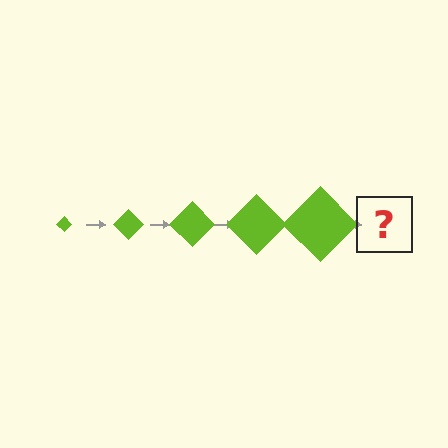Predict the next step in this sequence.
The next step is a lime diamond, larger than the previous one.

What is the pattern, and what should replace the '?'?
The pattern is that the diamond gets progressively larger each step. The '?' should be a lime diamond, larger than the previous one.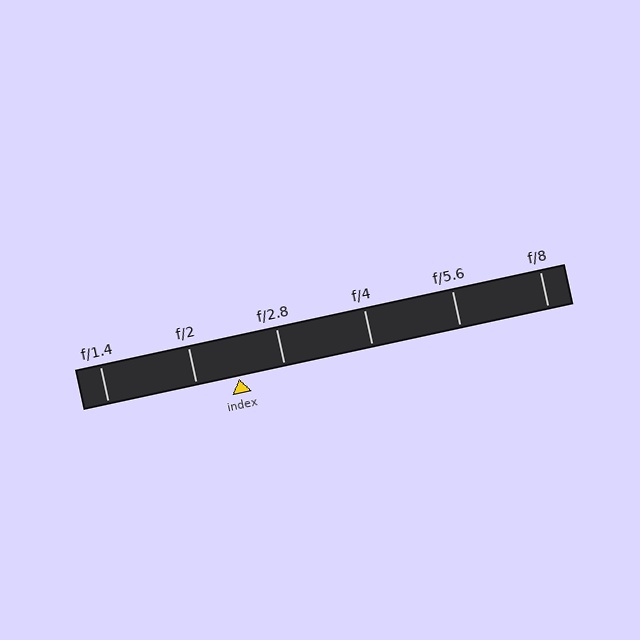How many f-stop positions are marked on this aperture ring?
There are 6 f-stop positions marked.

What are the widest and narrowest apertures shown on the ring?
The widest aperture shown is f/1.4 and the narrowest is f/8.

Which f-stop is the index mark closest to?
The index mark is closest to f/2.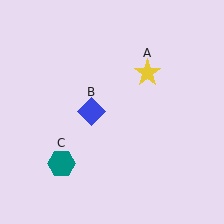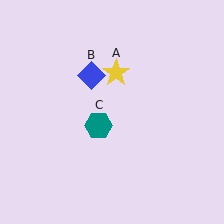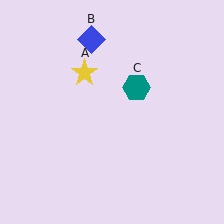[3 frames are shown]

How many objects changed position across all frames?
3 objects changed position: yellow star (object A), blue diamond (object B), teal hexagon (object C).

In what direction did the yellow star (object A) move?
The yellow star (object A) moved left.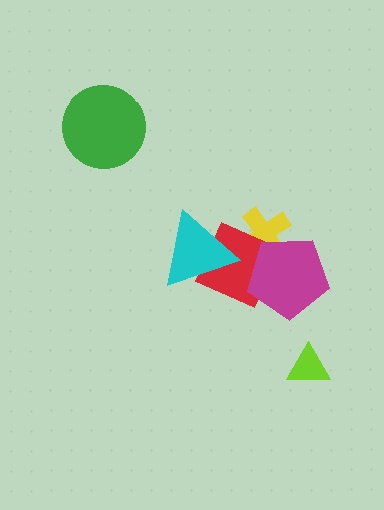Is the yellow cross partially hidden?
Yes, it is partially covered by another shape.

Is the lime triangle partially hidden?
No, no other shape covers it.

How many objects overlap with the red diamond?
3 objects overlap with the red diamond.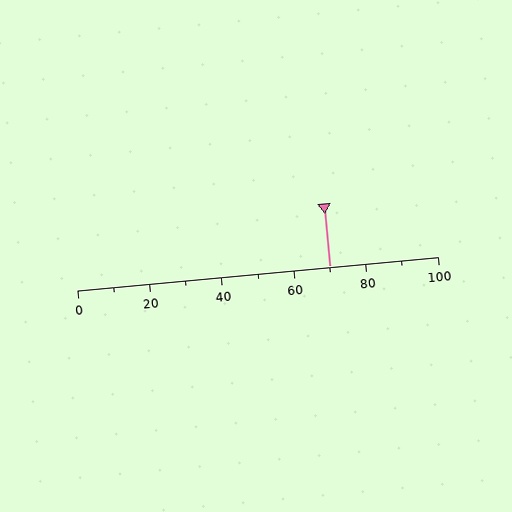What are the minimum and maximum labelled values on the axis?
The axis runs from 0 to 100.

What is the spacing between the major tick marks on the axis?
The major ticks are spaced 20 apart.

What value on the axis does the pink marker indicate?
The marker indicates approximately 70.